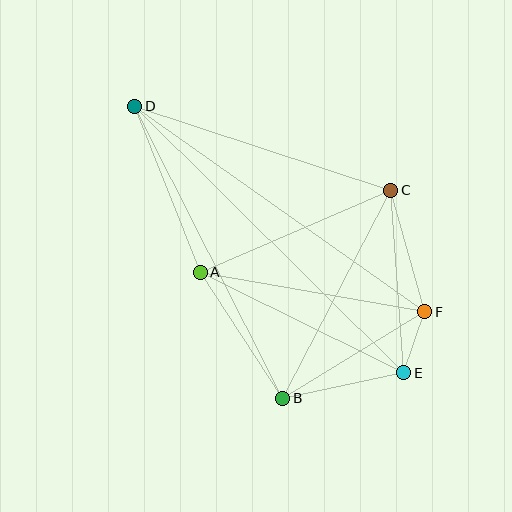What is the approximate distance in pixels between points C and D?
The distance between C and D is approximately 269 pixels.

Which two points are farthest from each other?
Points D and E are farthest from each other.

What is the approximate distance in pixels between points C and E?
The distance between C and E is approximately 183 pixels.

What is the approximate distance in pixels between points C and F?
The distance between C and F is approximately 126 pixels.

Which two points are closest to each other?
Points E and F are closest to each other.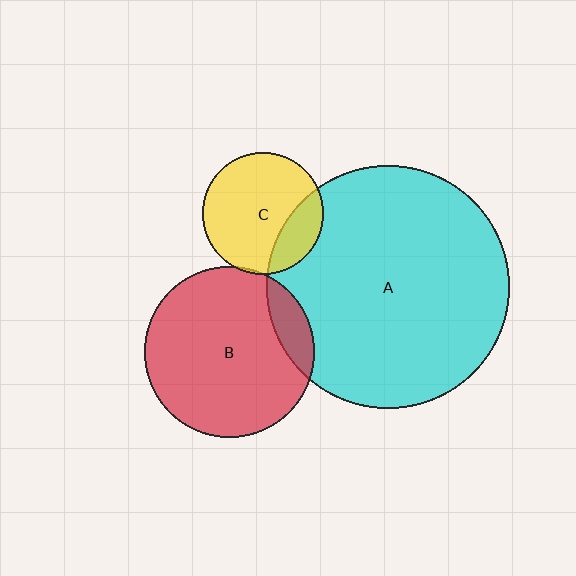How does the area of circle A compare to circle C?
Approximately 4.0 times.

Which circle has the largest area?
Circle A (cyan).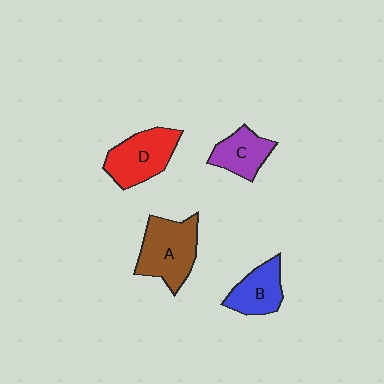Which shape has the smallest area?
Shape C (purple).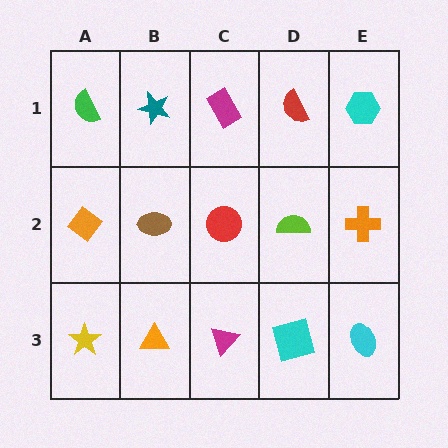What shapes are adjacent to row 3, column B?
A brown ellipse (row 2, column B), a yellow star (row 3, column A), a magenta triangle (row 3, column C).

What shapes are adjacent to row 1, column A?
An orange diamond (row 2, column A), a teal star (row 1, column B).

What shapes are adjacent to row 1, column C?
A red circle (row 2, column C), a teal star (row 1, column B), a red semicircle (row 1, column D).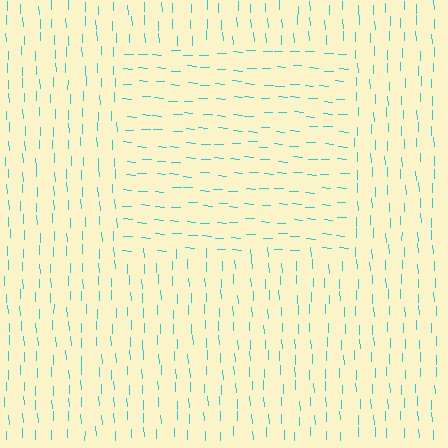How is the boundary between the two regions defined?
The boundary is defined purely by a change in line orientation (approximately 84 degrees difference). All lines are the same color and thickness.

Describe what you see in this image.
The image is filled with small cyan line segments. A rectangle region in the image has lines oriented differently from the surrounding lines, creating a visible texture boundary.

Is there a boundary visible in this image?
Yes, there is a texture boundary formed by a change in line orientation.